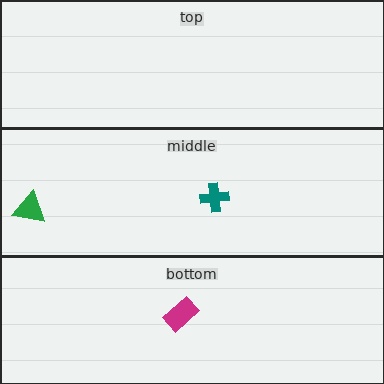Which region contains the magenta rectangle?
The bottom region.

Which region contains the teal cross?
The middle region.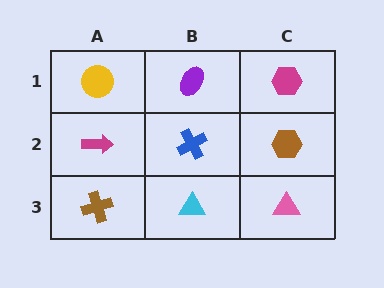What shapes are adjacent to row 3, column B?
A blue cross (row 2, column B), a brown cross (row 3, column A), a pink triangle (row 3, column C).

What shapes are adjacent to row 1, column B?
A blue cross (row 2, column B), a yellow circle (row 1, column A), a magenta hexagon (row 1, column C).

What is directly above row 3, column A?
A magenta arrow.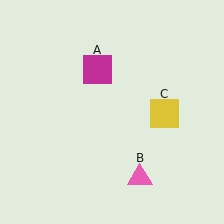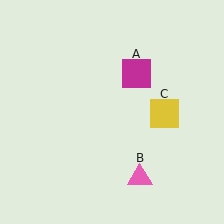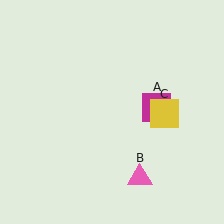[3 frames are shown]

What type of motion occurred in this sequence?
The magenta square (object A) rotated clockwise around the center of the scene.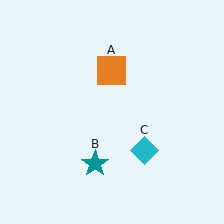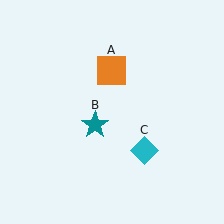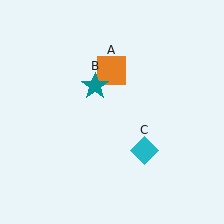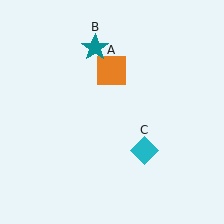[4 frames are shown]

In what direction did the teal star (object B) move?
The teal star (object B) moved up.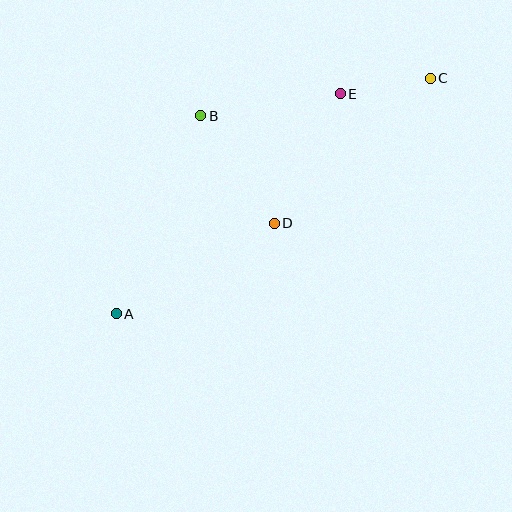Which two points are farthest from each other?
Points A and C are farthest from each other.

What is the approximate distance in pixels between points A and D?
The distance between A and D is approximately 182 pixels.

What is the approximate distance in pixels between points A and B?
The distance between A and B is approximately 215 pixels.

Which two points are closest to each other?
Points C and E are closest to each other.